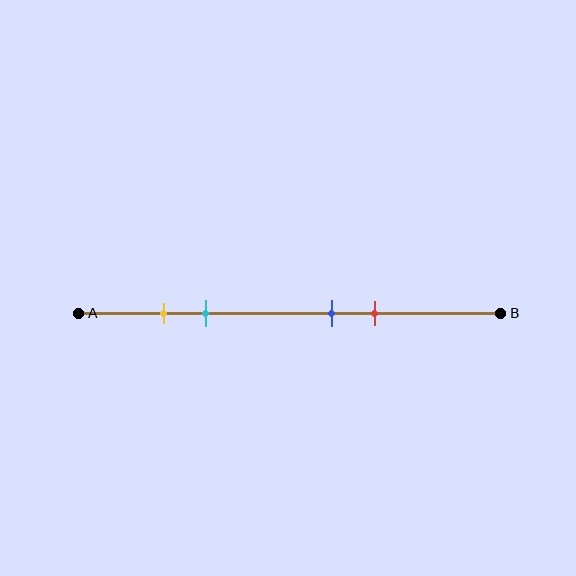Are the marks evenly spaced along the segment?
No, the marks are not evenly spaced.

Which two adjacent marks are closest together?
The yellow and cyan marks are the closest adjacent pair.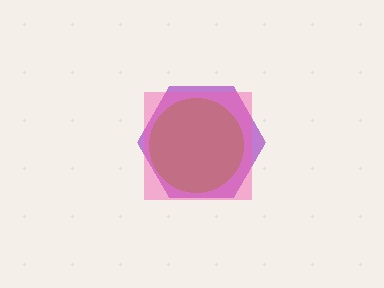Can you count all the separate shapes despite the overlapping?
Yes, there are 3 separate shapes.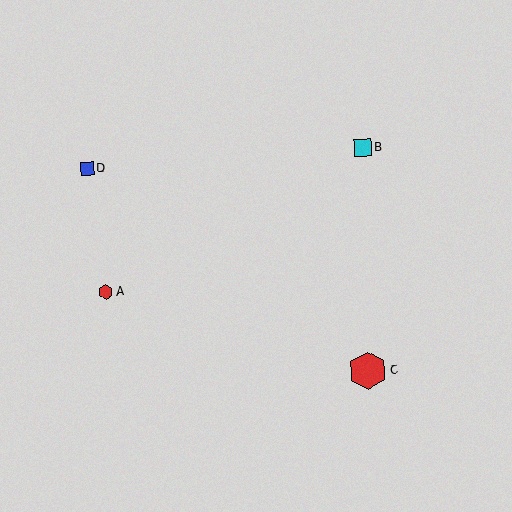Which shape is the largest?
The red hexagon (labeled C) is the largest.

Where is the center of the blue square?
The center of the blue square is at (87, 168).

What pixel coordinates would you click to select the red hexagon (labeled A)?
Click at (106, 292) to select the red hexagon A.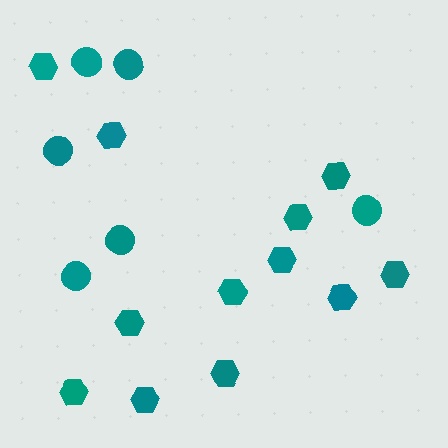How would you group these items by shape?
There are 2 groups: one group of circles (6) and one group of hexagons (12).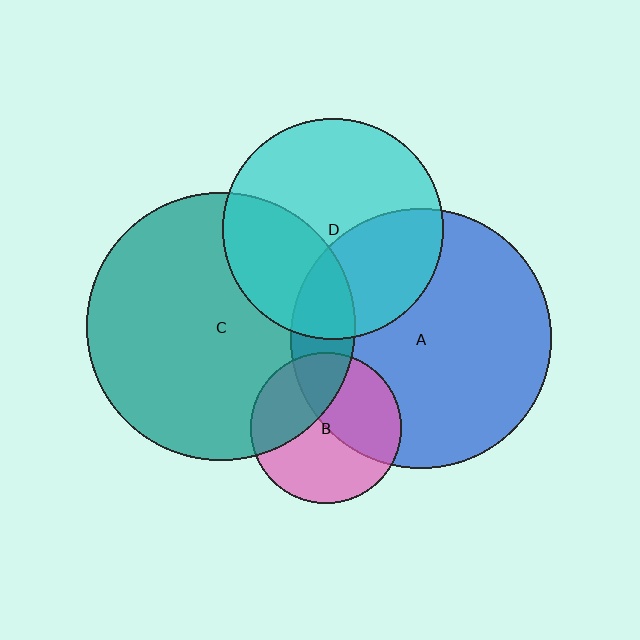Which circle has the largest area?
Circle C (teal).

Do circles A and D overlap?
Yes.